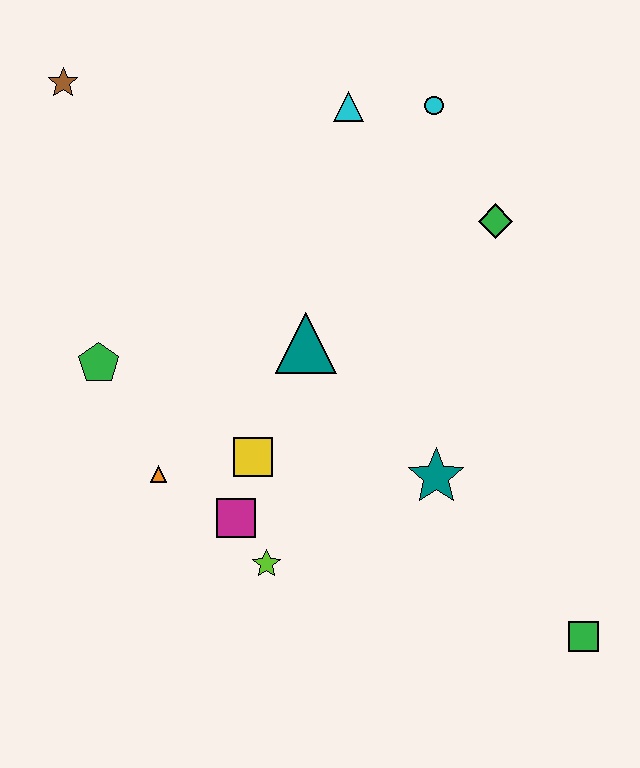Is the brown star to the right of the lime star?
No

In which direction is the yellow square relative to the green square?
The yellow square is to the left of the green square.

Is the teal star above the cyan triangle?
No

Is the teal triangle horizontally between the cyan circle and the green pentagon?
Yes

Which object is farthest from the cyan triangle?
The green square is farthest from the cyan triangle.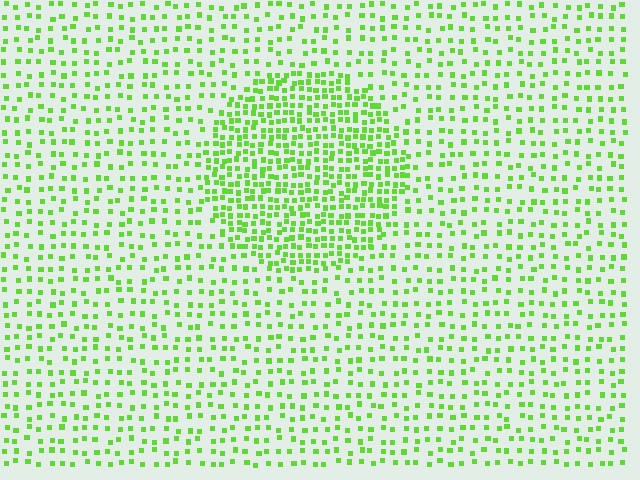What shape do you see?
I see a circle.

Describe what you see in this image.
The image contains small lime elements arranged at two different densities. A circle-shaped region is visible where the elements are more densely packed than the surrounding area.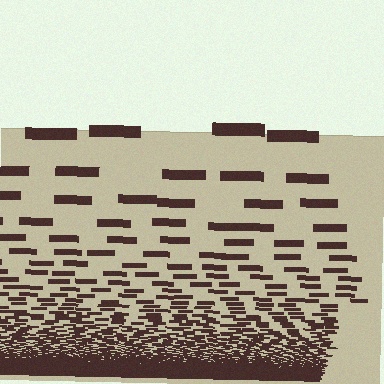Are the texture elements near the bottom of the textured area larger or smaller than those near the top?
Smaller. The gradient is inverted — elements near the bottom are smaller and denser.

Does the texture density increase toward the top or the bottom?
Density increases toward the bottom.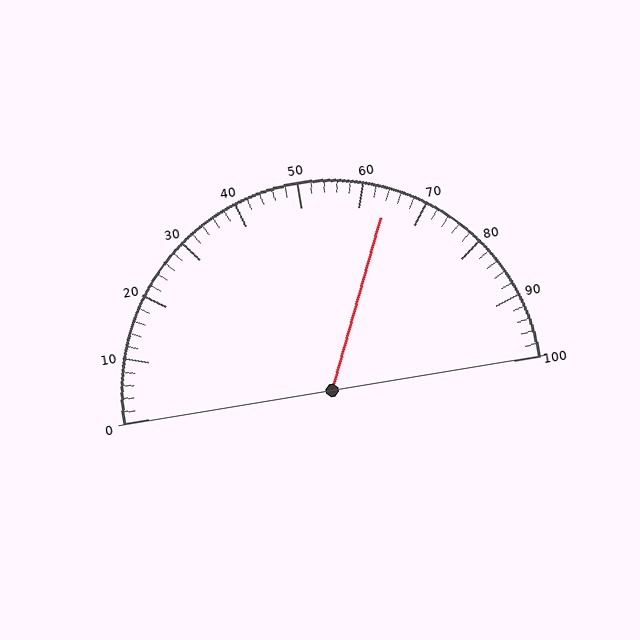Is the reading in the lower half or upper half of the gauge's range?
The reading is in the upper half of the range (0 to 100).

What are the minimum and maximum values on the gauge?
The gauge ranges from 0 to 100.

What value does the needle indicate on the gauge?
The needle indicates approximately 64.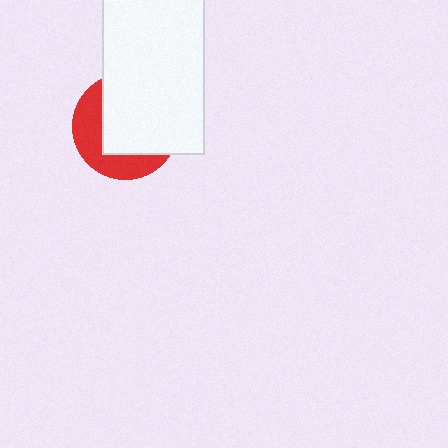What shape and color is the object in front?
The object in front is a white rectangle.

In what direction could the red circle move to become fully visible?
The red circle could move toward the lower-left. That would shift it out from behind the white rectangle entirely.